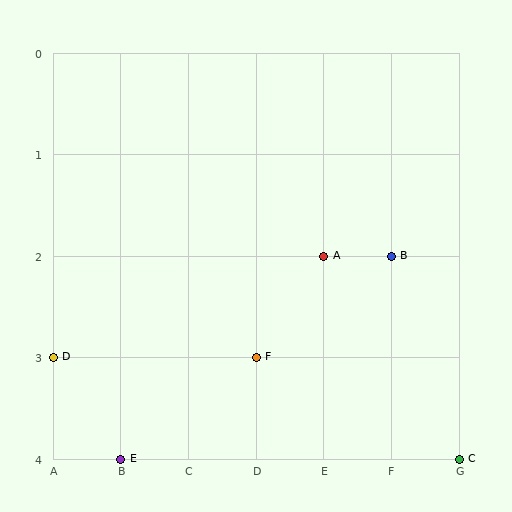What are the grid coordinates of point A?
Point A is at grid coordinates (E, 2).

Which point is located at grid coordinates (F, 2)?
Point B is at (F, 2).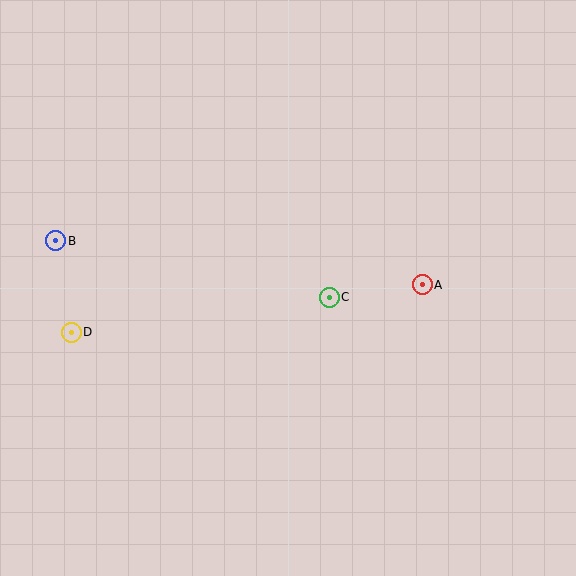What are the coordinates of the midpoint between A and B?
The midpoint between A and B is at (239, 263).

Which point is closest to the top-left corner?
Point B is closest to the top-left corner.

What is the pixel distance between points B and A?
The distance between B and A is 369 pixels.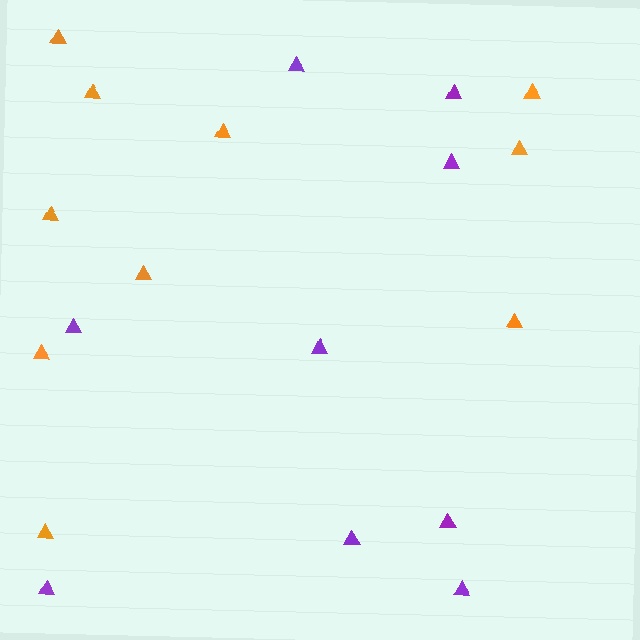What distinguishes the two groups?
There are 2 groups: one group of orange triangles (10) and one group of purple triangles (9).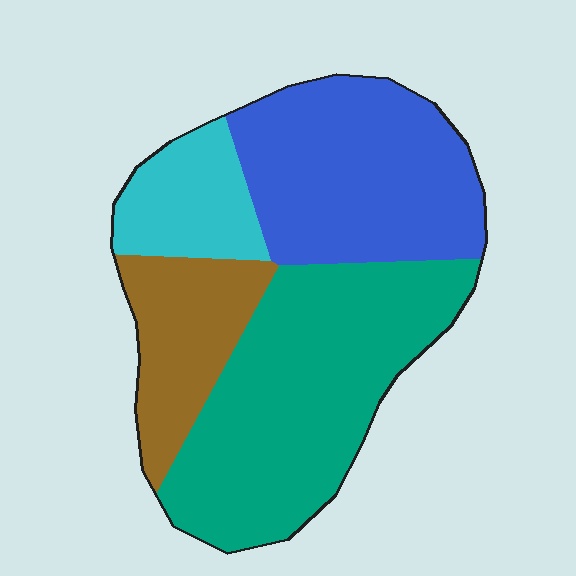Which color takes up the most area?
Teal, at roughly 40%.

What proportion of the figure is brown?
Brown takes up about one sixth (1/6) of the figure.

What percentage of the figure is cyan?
Cyan covers around 10% of the figure.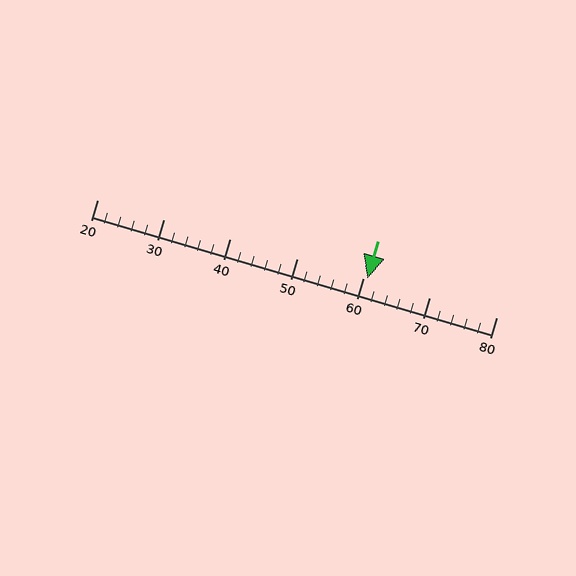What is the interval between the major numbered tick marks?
The major tick marks are spaced 10 units apart.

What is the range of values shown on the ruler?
The ruler shows values from 20 to 80.